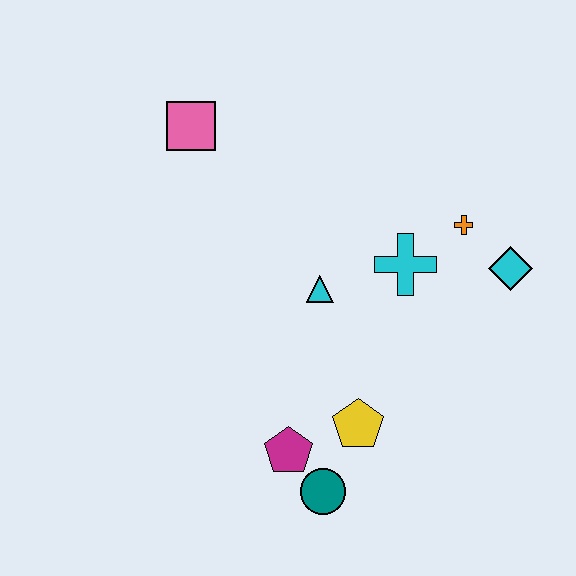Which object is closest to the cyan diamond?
The orange cross is closest to the cyan diamond.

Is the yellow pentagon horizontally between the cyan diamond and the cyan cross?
No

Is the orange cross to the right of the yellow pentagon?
Yes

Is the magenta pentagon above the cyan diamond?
No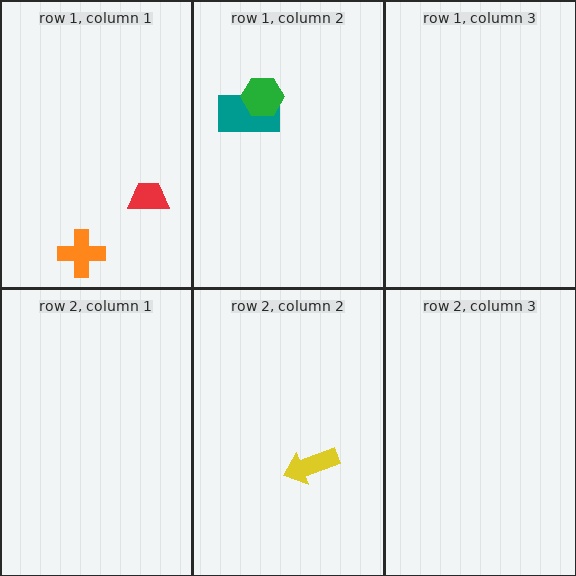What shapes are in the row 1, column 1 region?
The red trapezoid, the orange cross.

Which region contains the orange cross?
The row 1, column 1 region.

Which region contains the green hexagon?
The row 1, column 2 region.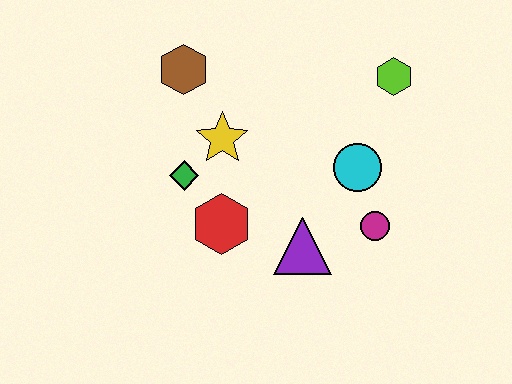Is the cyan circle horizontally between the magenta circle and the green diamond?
Yes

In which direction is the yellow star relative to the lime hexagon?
The yellow star is to the left of the lime hexagon.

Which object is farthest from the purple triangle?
The brown hexagon is farthest from the purple triangle.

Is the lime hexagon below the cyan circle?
No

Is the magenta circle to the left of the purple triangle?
No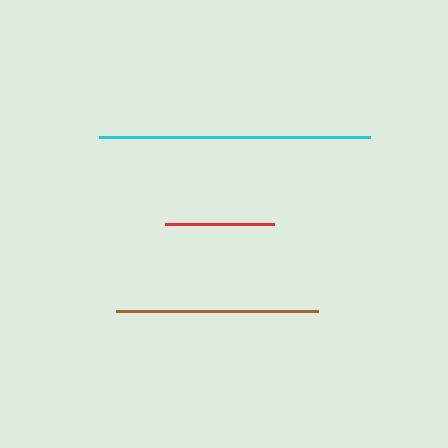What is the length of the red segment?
The red segment is approximately 109 pixels long.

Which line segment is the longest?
The cyan line is the longest at approximately 272 pixels.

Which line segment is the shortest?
The red line is the shortest at approximately 109 pixels.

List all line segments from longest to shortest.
From longest to shortest: cyan, brown, red.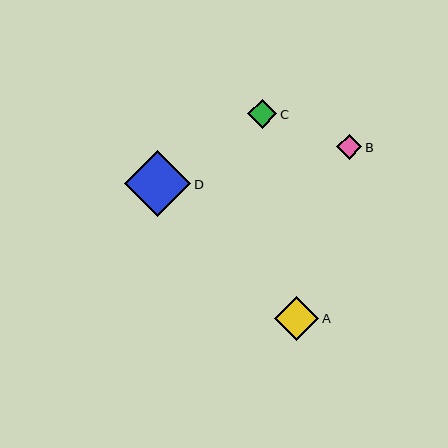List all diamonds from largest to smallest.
From largest to smallest: D, A, C, B.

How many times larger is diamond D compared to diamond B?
Diamond D is approximately 2.7 times the size of diamond B.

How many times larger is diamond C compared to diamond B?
Diamond C is approximately 1.2 times the size of diamond B.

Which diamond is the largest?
Diamond D is the largest with a size of approximately 67 pixels.